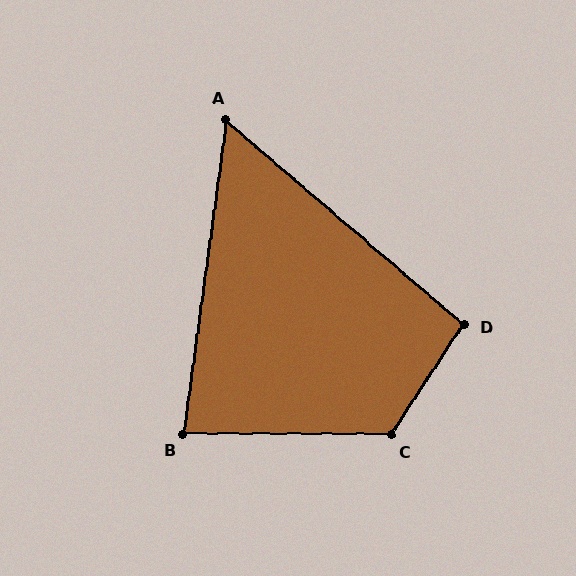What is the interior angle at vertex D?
Approximately 97 degrees (obtuse).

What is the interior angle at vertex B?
Approximately 83 degrees (acute).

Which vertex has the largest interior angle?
C, at approximately 123 degrees.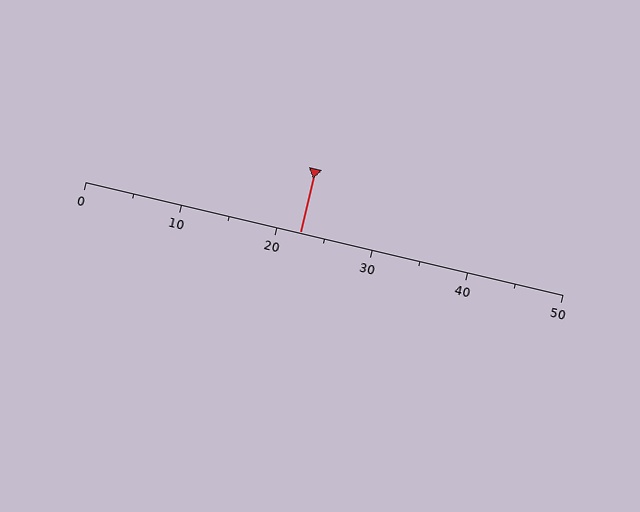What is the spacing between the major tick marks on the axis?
The major ticks are spaced 10 apart.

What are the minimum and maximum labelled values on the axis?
The axis runs from 0 to 50.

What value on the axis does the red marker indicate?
The marker indicates approximately 22.5.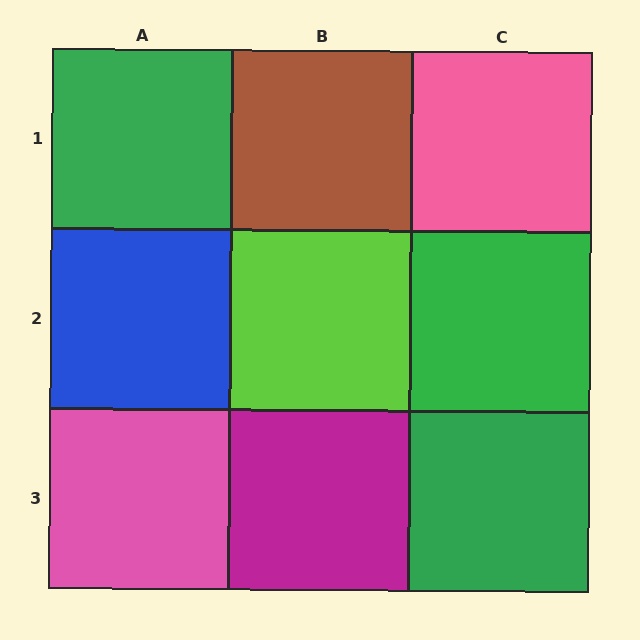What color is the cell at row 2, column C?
Green.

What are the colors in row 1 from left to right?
Green, brown, pink.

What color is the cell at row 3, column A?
Pink.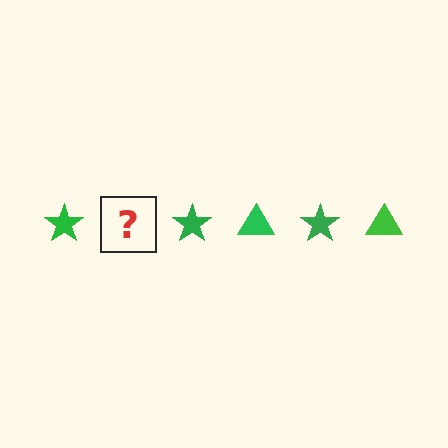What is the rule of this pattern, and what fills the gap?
The rule is that the pattern cycles through star, triangle shapes in green. The gap should be filled with a green triangle.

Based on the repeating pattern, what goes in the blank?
The blank should be a green triangle.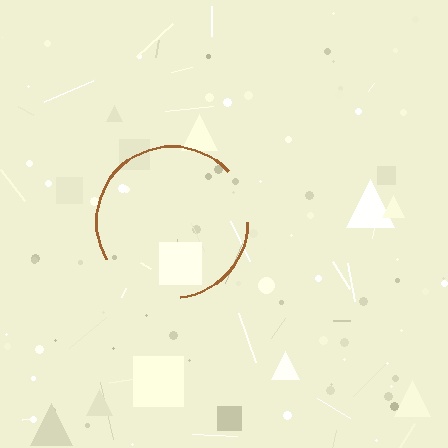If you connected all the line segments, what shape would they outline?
They would outline a circle.